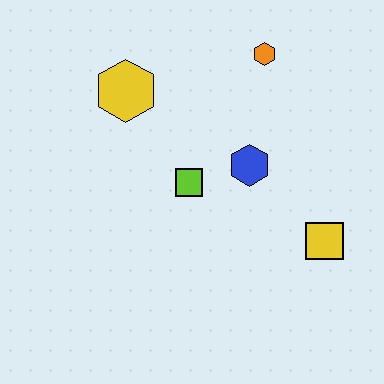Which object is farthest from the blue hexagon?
The yellow hexagon is farthest from the blue hexagon.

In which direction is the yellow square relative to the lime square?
The yellow square is to the right of the lime square.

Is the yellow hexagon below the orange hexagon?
Yes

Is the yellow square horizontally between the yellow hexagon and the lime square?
No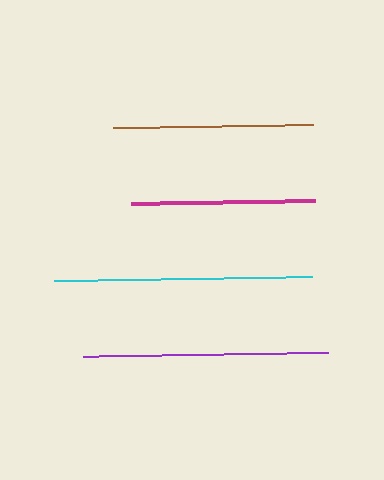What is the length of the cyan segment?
The cyan segment is approximately 257 pixels long.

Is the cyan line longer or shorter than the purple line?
The cyan line is longer than the purple line.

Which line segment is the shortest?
The magenta line is the shortest at approximately 184 pixels.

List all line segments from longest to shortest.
From longest to shortest: cyan, purple, brown, magenta.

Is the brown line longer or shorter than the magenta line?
The brown line is longer than the magenta line.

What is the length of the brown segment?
The brown segment is approximately 200 pixels long.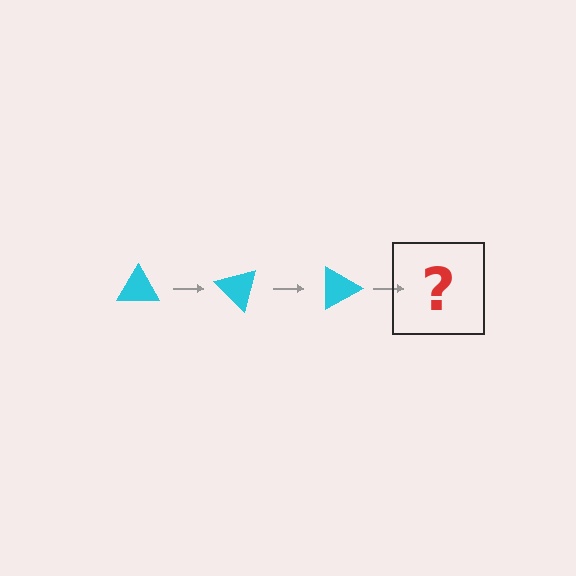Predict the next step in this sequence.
The next step is a cyan triangle rotated 135 degrees.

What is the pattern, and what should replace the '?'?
The pattern is that the triangle rotates 45 degrees each step. The '?' should be a cyan triangle rotated 135 degrees.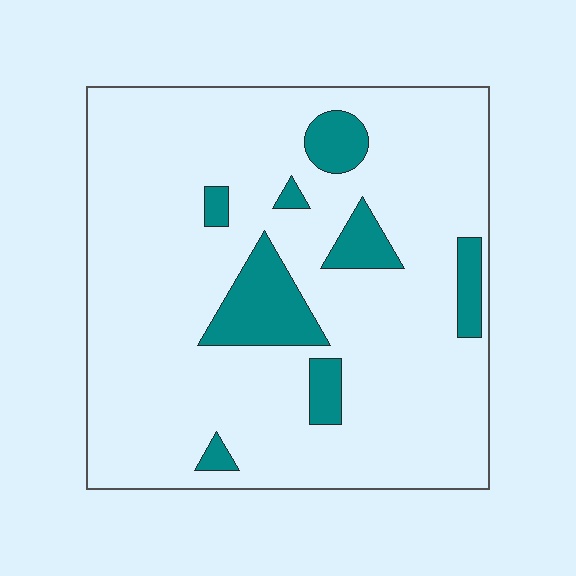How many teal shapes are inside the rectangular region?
8.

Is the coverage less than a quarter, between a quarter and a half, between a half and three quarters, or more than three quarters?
Less than a quarter.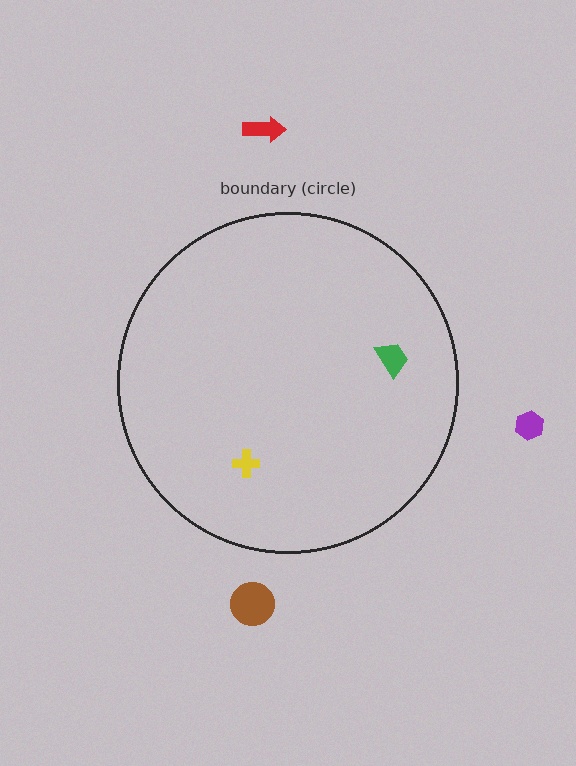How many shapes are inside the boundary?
2 inside, 3 outside.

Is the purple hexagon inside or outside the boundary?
Outside.